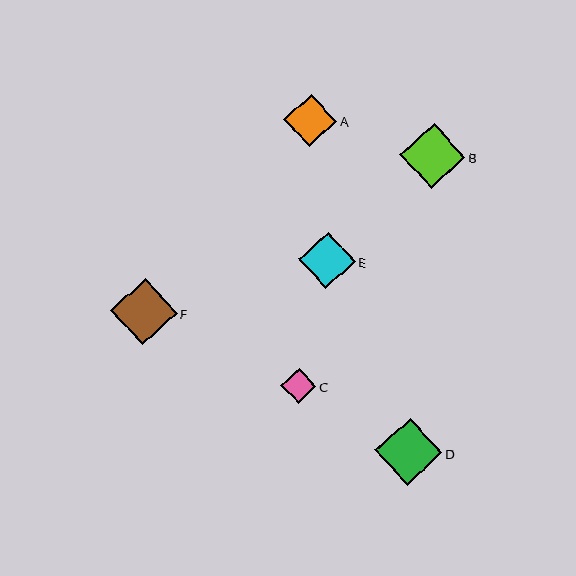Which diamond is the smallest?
Diamond C is the smallest with a size of approximately 35 pixels.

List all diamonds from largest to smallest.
From largest to smallest: D, F, B, E, A, C.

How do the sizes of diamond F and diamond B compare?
Diamond F and diamond B are approximately the same size.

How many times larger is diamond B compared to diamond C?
Diamond B is approximately 1.9 times the size of diamond C.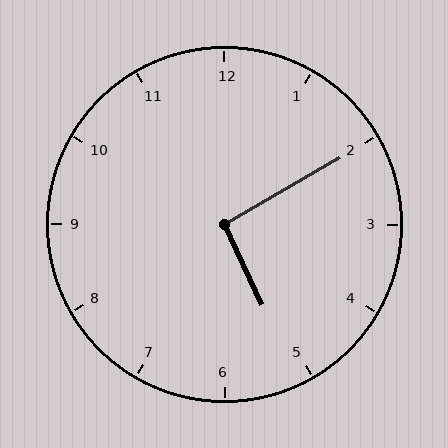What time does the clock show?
5:10.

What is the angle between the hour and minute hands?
Approximately 95 degrees.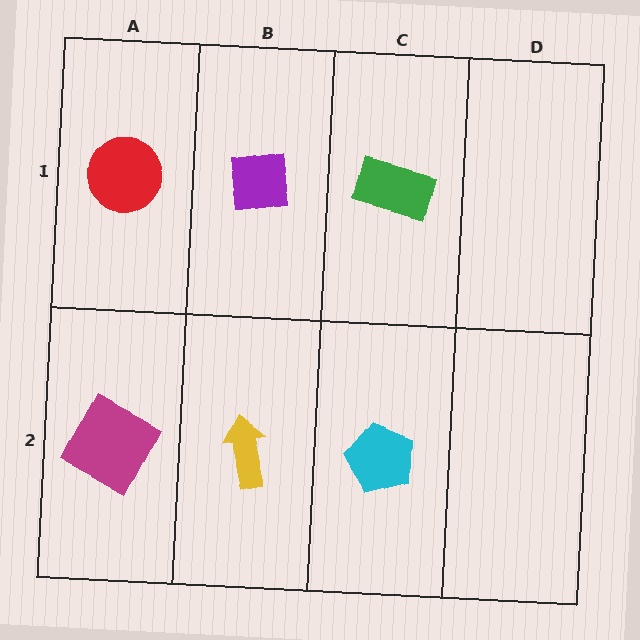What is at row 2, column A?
A magenta square.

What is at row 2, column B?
A yellow arrow.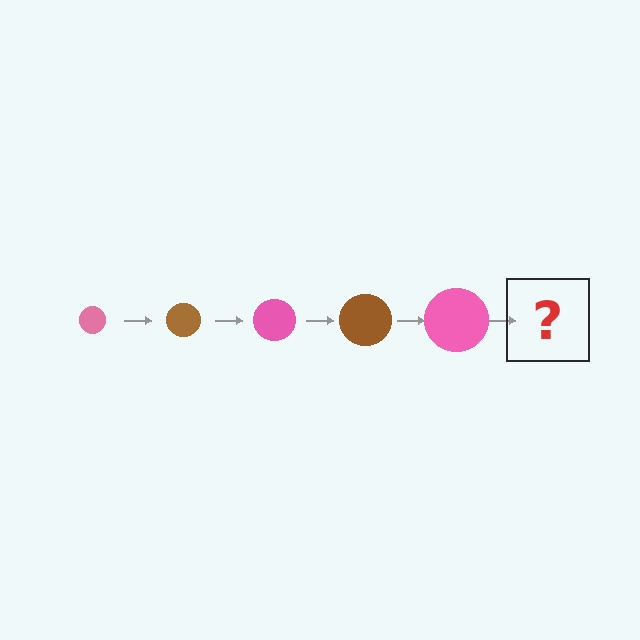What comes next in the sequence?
The next element should be a brown circle, larger than the previous one.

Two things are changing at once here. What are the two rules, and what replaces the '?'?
The two rules are that the circle grows larger each step and the color cycles through pink and brown. The '?' should be a brown circle, larger than the previous one.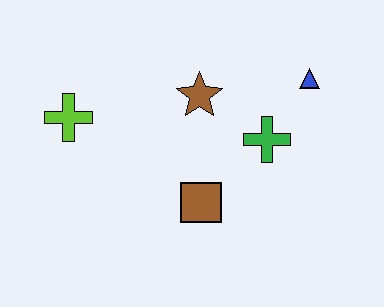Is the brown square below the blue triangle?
Yes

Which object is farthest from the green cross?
The lime cross is farthest from the green cross.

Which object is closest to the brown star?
The green cross is closest to the brown star.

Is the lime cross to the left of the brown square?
Yes